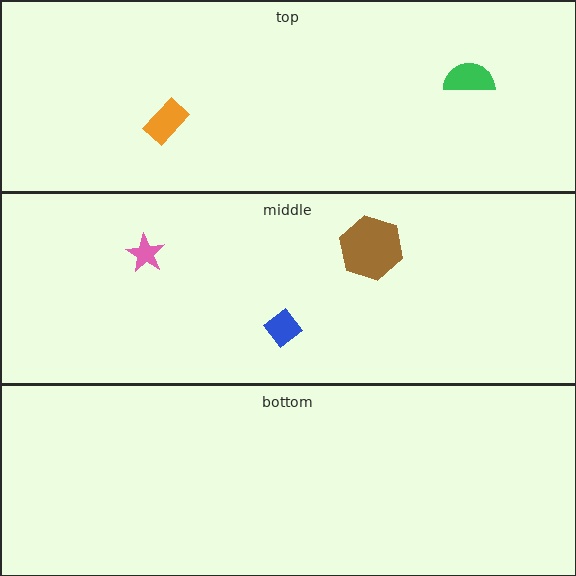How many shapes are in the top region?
2.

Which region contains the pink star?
The middle region.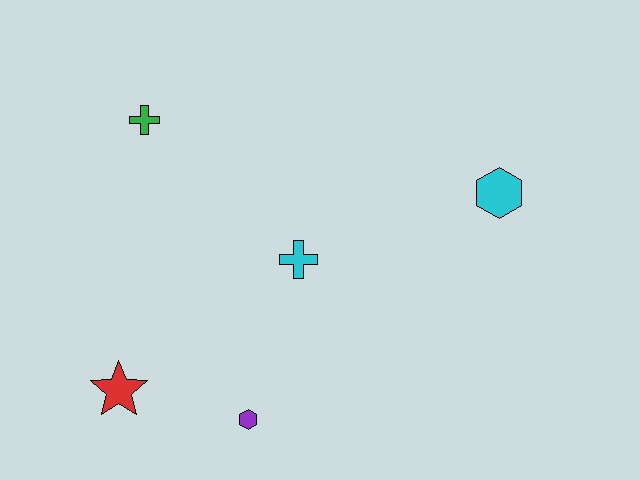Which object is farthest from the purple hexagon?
The cyan hexagon is farthest from the purple hexagon.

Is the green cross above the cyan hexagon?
Yes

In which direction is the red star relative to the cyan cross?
The red star is to the left of the cyan cross.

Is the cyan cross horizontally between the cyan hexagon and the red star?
Yes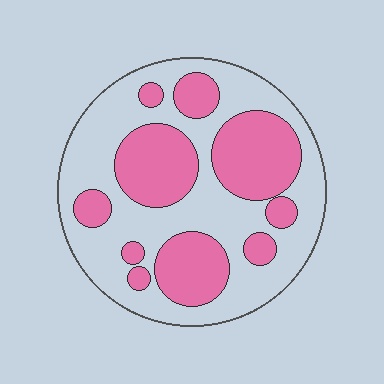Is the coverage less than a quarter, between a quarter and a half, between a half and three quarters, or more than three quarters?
Between a quarter and a half.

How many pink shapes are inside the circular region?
10.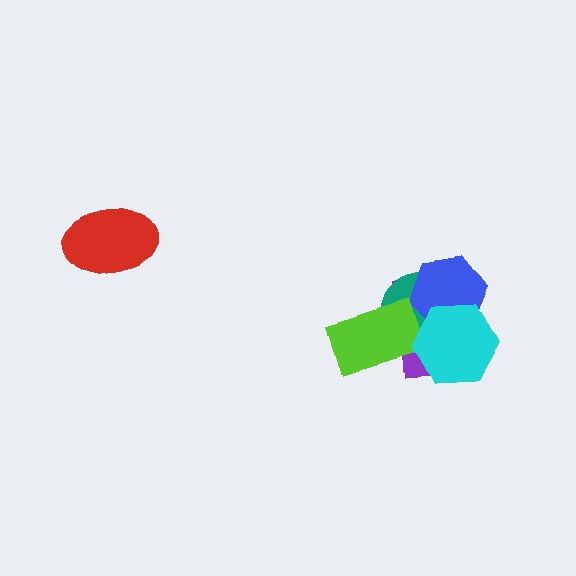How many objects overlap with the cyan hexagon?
3 objects overlap with the cyan hexagon.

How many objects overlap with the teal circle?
4 objects overlap with the teal circle.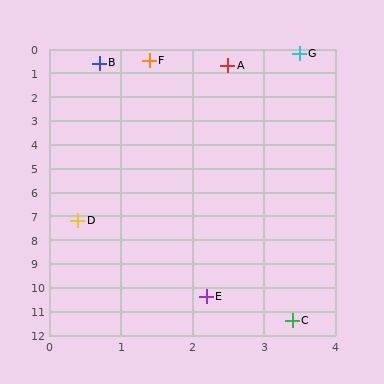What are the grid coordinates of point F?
Point F is at approximately (1.4, 0.5).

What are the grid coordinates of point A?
Point A is at approximately (2.5, 0.7).